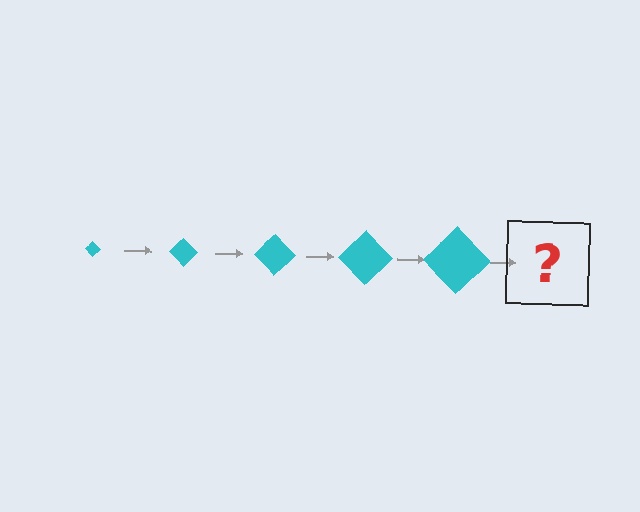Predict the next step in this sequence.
The next step is a cyan diamond, larger than the previous one.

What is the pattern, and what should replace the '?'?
The pattern is that the diamond gets progressively larger each step. The '?' should be a cyan diamond, larger than the previous one.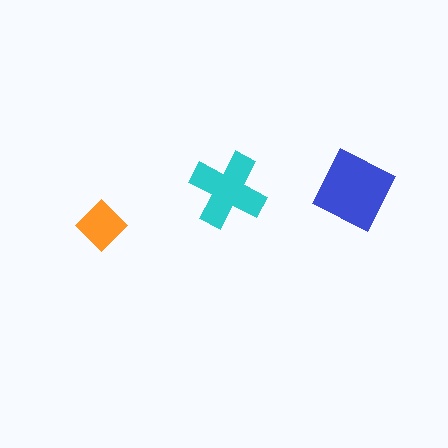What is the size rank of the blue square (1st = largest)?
1st.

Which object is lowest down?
The orange diamond is bottommost.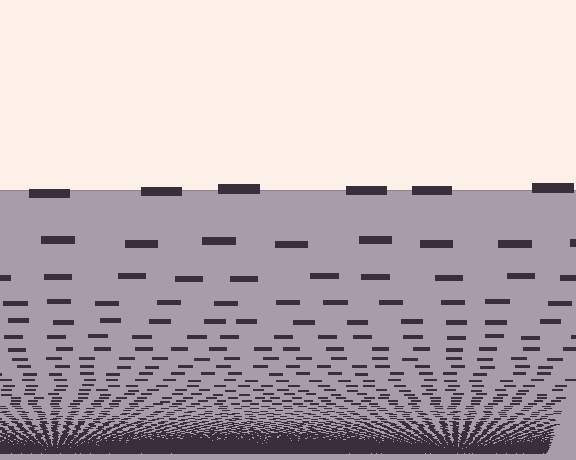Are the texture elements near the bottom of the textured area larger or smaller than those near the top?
Smaller. The gradient is inverted — elements near the bottom are smaller and denser.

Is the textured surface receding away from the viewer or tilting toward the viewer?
The surface appears to tilt toward the viewer. Texture elements get larger and sparser toward the top.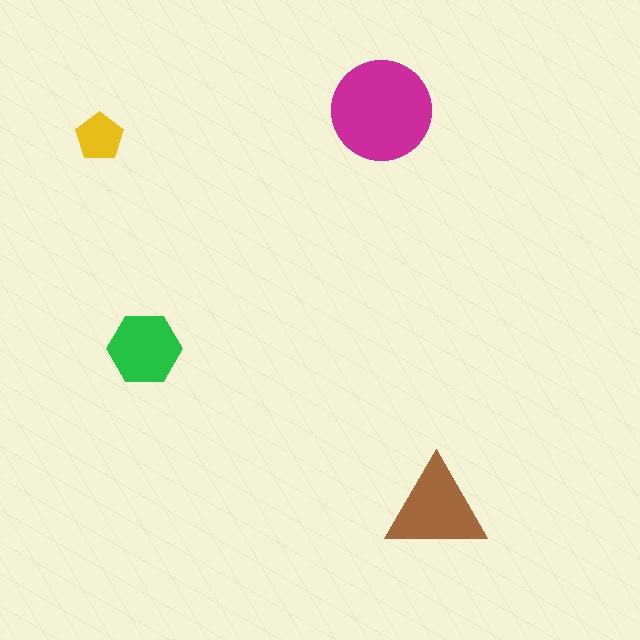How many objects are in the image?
There are 4 objects in the image.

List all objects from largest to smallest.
The magenta circle, the brown triangle, the green hexagon, the yellow pentagon.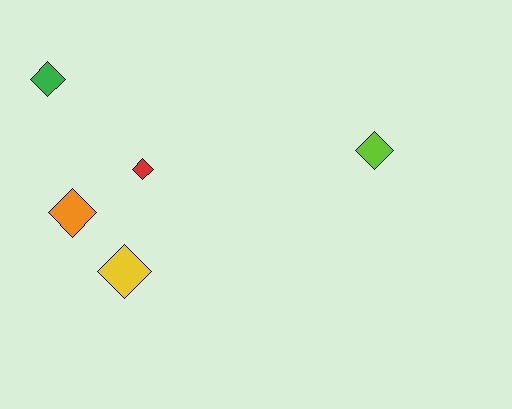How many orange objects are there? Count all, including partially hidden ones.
There is 1 orange object.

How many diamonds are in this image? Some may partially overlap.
There are 5 diamonds.